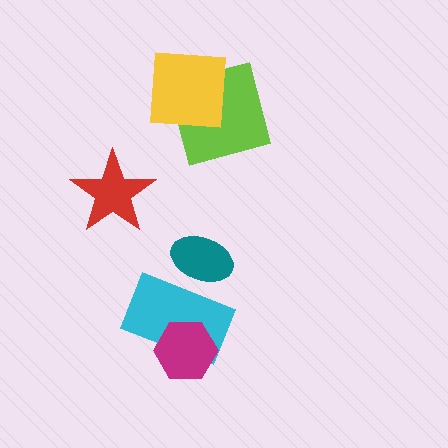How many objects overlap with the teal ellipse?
1 object overlaps with the teal ellipse.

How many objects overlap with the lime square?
1 object overlaps with the lime square.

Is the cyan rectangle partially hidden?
Yes, it is partially covered by another shape.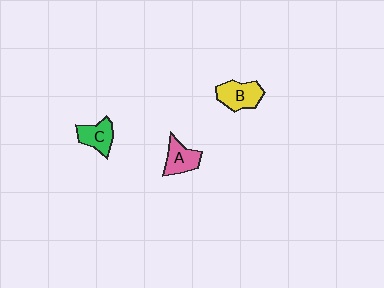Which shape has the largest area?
Shape B (yellow).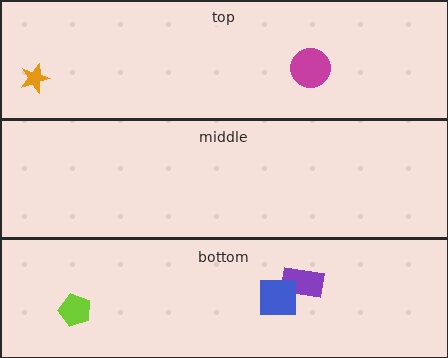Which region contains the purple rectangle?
The bottom region.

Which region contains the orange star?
The top region.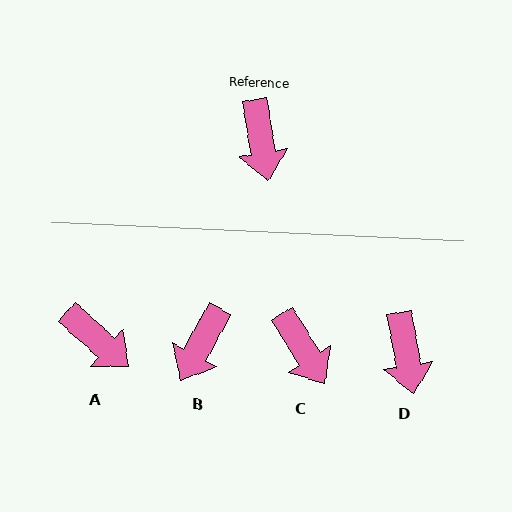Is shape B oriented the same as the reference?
No, it is off by about 39 degrees.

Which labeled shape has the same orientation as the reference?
D.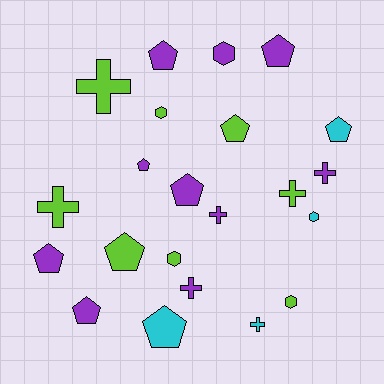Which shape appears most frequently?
Pentagon, with 10 objects.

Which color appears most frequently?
Purple, with 10 objects.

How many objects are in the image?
There are 22 objects.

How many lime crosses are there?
There are 3 lime crosses.